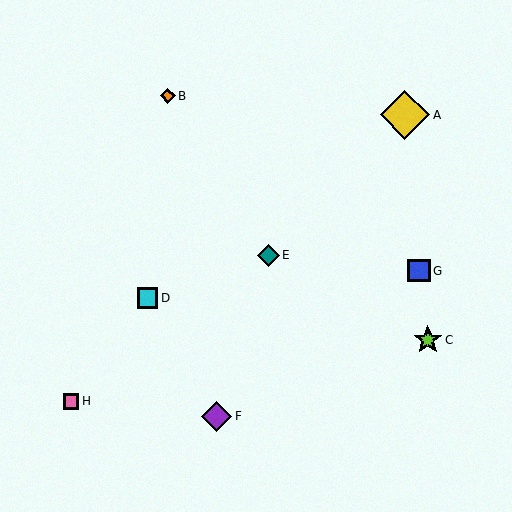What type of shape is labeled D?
Shape D is a cyan square.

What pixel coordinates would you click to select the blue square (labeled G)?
Click at (419, 271) to select the blue square G.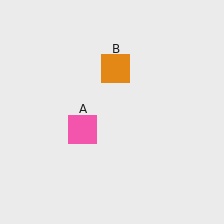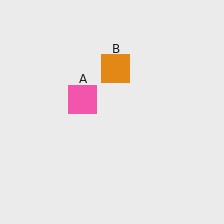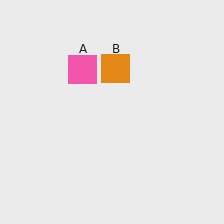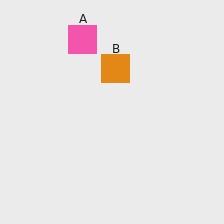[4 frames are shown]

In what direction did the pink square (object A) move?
The pink square (object A) moved up.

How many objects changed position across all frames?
1 object changed position: pink square (object A).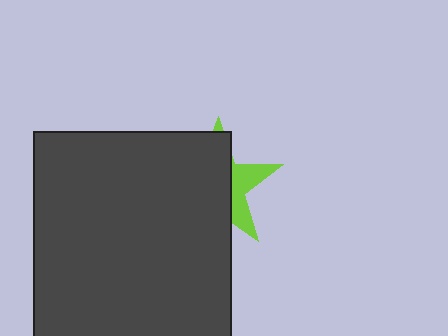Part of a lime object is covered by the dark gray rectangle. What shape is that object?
It is a star.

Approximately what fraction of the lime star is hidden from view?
Roughly 68% of the lime star is hidden behind the dark gray rectangle.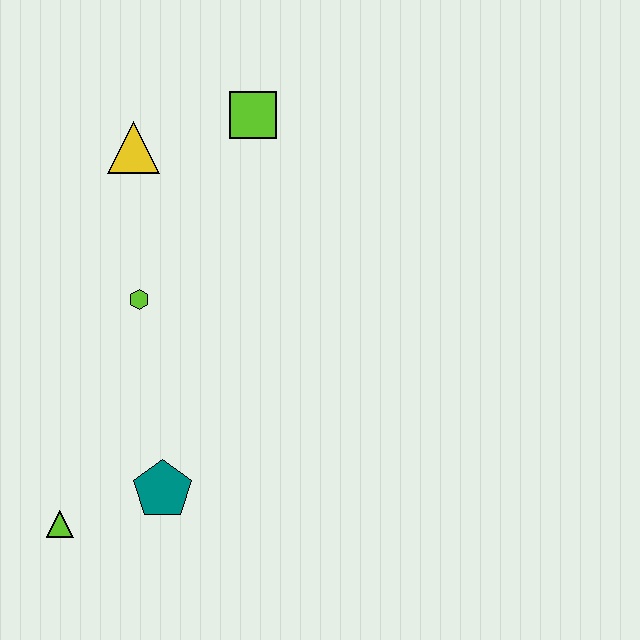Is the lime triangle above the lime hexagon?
No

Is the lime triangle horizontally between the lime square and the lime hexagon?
No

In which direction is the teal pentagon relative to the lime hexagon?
The teal pentagon is below the lime hexagon.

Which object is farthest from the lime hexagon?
The lime triangle is farthest from the lime hexagon.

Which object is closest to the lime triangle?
The teal pentagon is closest to the lime triangle.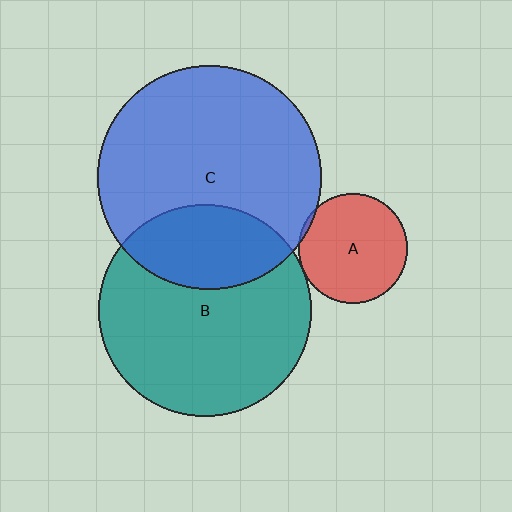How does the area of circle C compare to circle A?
Approximately 4.2 times.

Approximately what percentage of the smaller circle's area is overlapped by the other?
Approximately 5%.